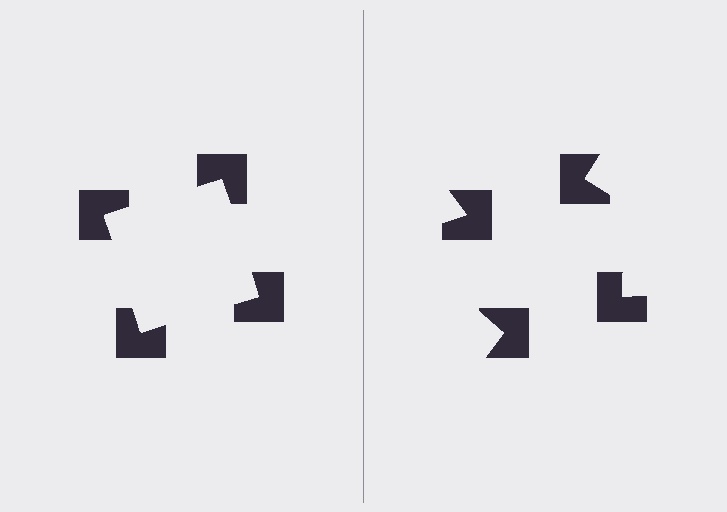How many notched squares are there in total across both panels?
8 — 4 on each side.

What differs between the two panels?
The notched squares are positioned identically on both sides; only the wedge orientations differ. On the left they align to a square; on the right they are misaligned.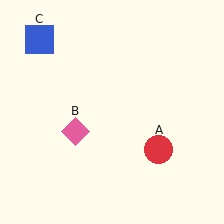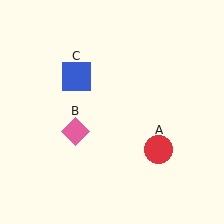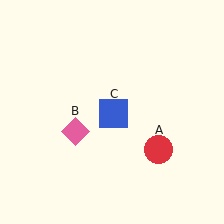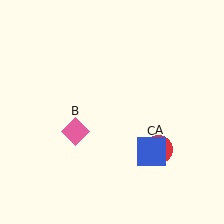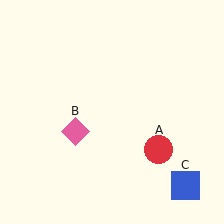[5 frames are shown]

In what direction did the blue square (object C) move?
The blue square (object C) moved down and to the right.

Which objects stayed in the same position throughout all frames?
Red circle (object A) and pink diamond (object B) remained stationary.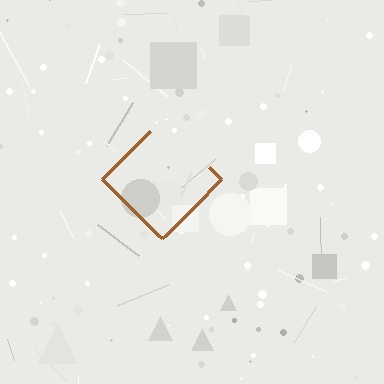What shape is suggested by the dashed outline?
The dashed outline suggests a diamond.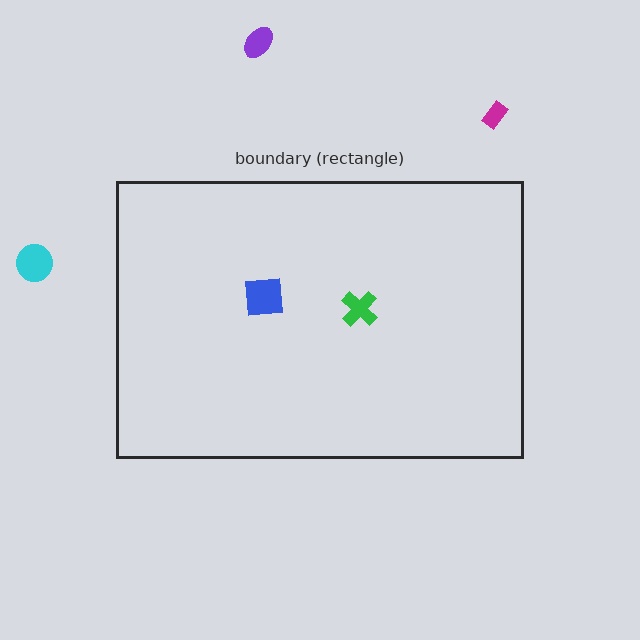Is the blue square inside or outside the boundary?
Inside.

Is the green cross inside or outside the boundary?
Inside.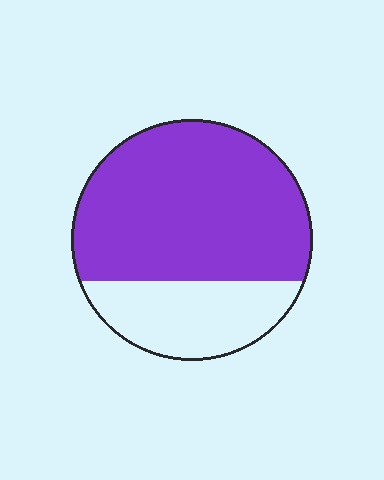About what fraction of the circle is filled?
About three quarters (3/4).